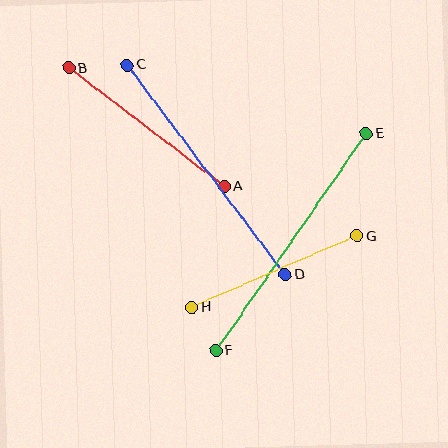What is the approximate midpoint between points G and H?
The midpoint is at approximately (275, 271) pixels.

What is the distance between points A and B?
The distance is approximately 195 pixels.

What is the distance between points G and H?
The distance is approximately 179 pixels.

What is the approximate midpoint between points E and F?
The midpoint is at approximately (291, 242) pixels.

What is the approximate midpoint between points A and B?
The midpoint is at approximately (147, 127) pixels.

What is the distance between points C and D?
The distance is approximately 262 pixels.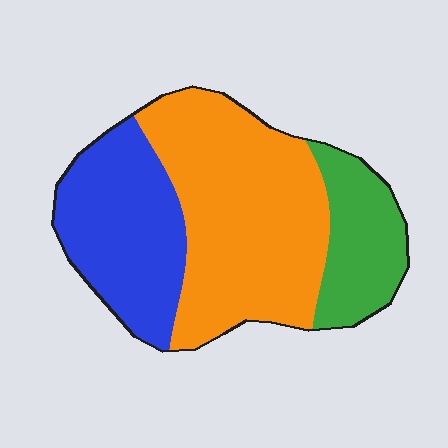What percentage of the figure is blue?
Blue covers 31% of the figure.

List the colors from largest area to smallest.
From largest to smallest: orange, blue, green.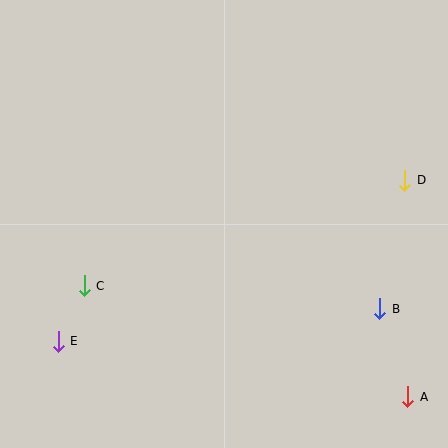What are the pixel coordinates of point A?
Point A is at (408, 397).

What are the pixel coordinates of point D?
Point D is at (405, 181).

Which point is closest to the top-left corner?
Point C is closest to the top-left corner.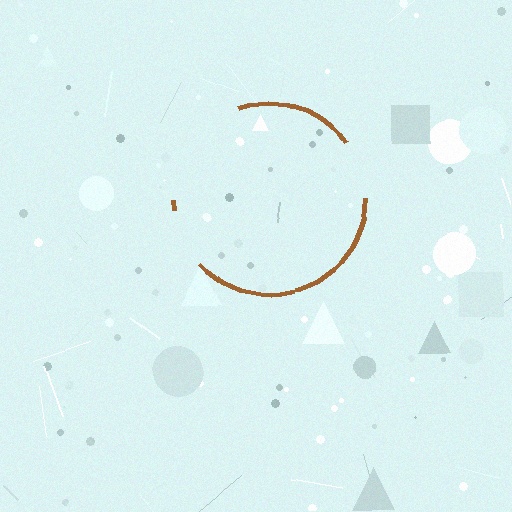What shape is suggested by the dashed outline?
The dashed outline suggests a circle.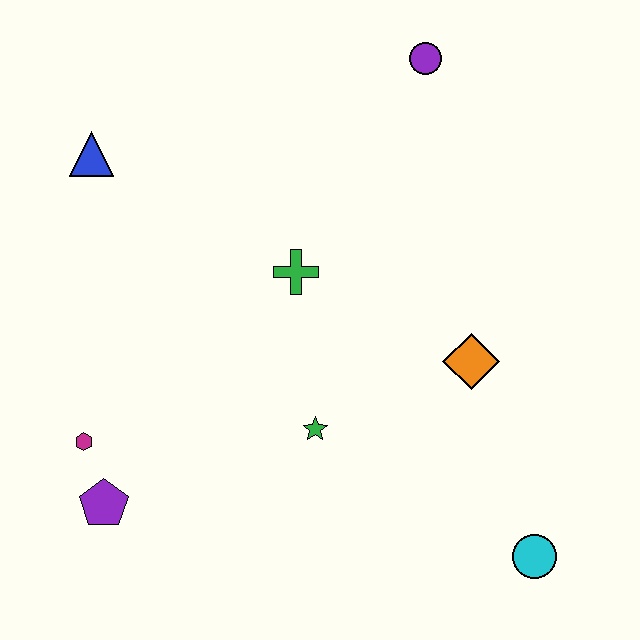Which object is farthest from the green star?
The purple circle is farthest from the green star.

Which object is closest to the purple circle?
The green cross is closest to the purple circle.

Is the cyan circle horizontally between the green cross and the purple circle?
No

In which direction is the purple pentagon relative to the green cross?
The purple pentagon is below the green cross.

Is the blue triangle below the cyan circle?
No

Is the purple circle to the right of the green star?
Yes